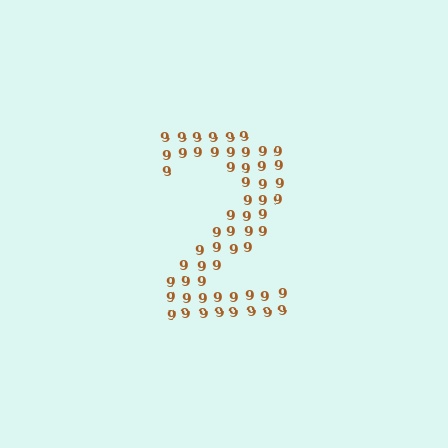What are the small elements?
The small elements are digit 9's.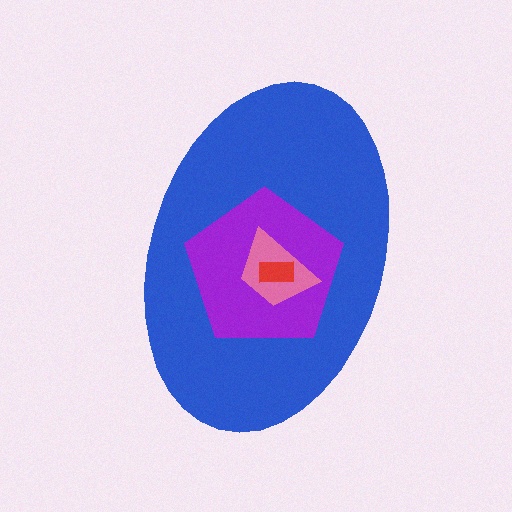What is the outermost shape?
The blue ellipse.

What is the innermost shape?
The red rectangle.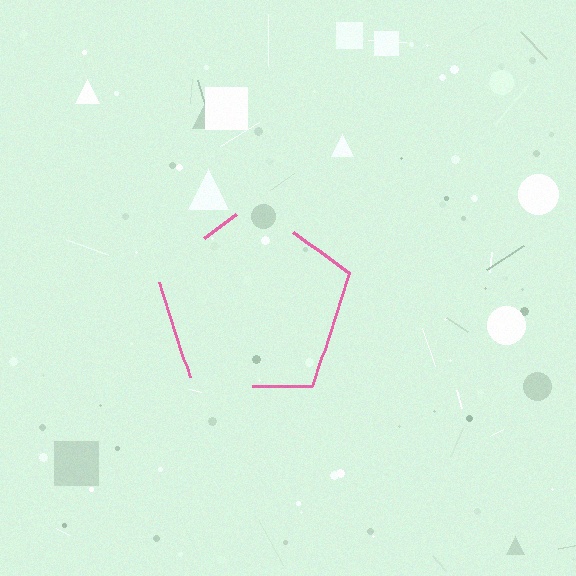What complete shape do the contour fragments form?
The contour fragments form a pentagon.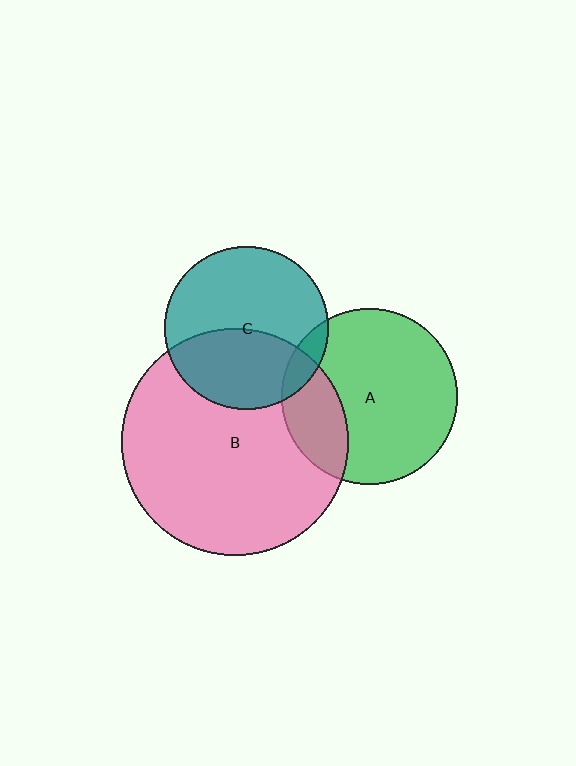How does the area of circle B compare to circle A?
Approximately 1.7 times.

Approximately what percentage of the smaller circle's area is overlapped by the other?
Approximately 25%.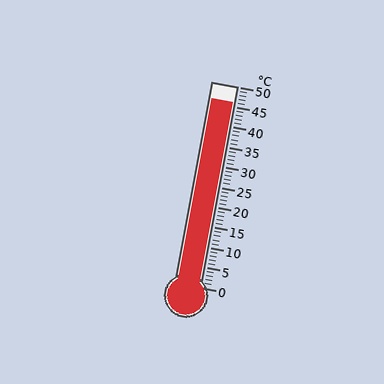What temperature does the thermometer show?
The thermometer shows approximately 46°C.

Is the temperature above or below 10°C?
The temperature is above 10°C.